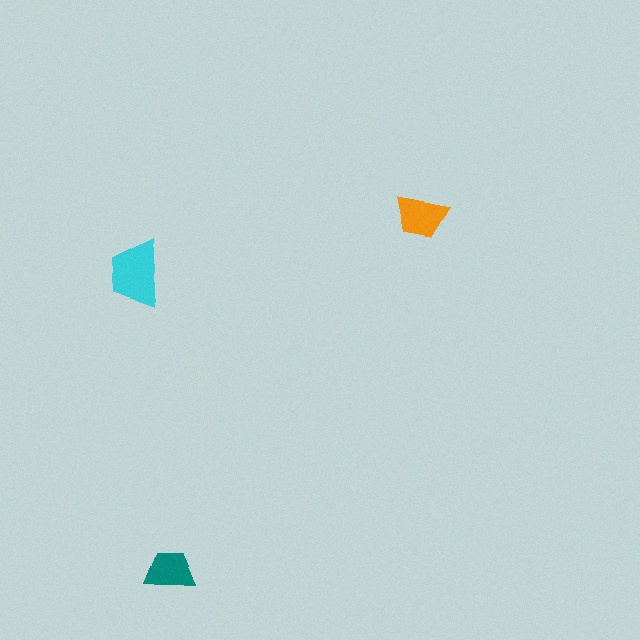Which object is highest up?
The orange trapezoid is topmost.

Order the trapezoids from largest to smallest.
the cyan one, the orange one, the teal one.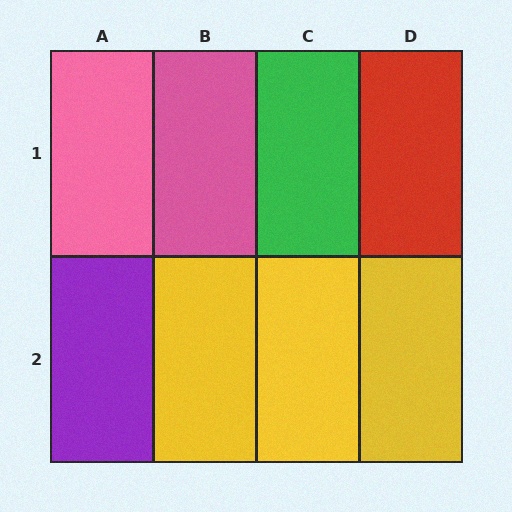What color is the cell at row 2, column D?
Yellow.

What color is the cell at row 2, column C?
Yellow.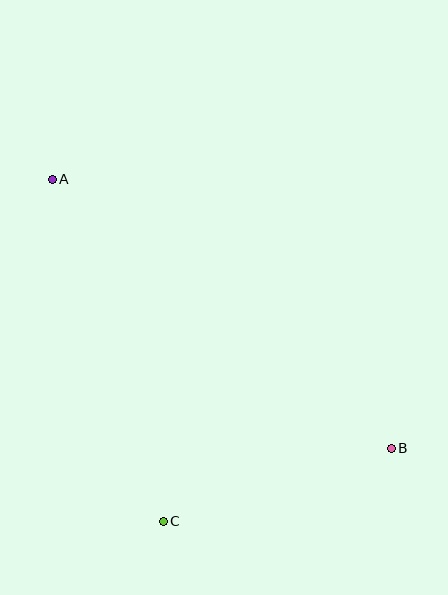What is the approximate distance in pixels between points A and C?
The distance between A and C is approximately 360 pixels.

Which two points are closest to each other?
Points B and C are closest to each other.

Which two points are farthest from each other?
Points A and B are farthest from each other.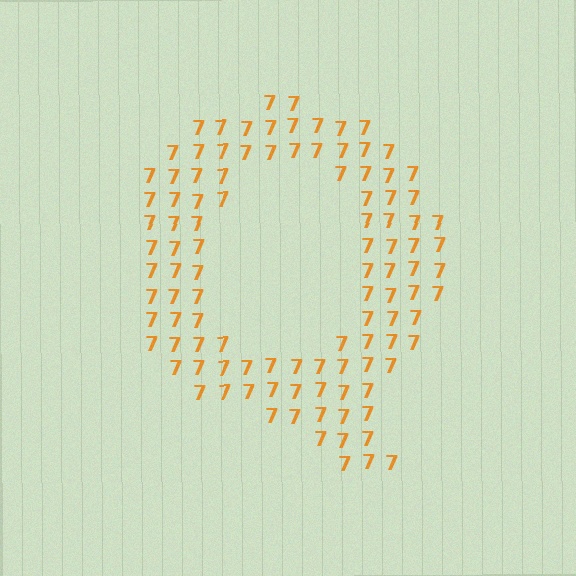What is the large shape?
The large shape is the letter Q.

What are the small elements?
The small elements are digit 7's.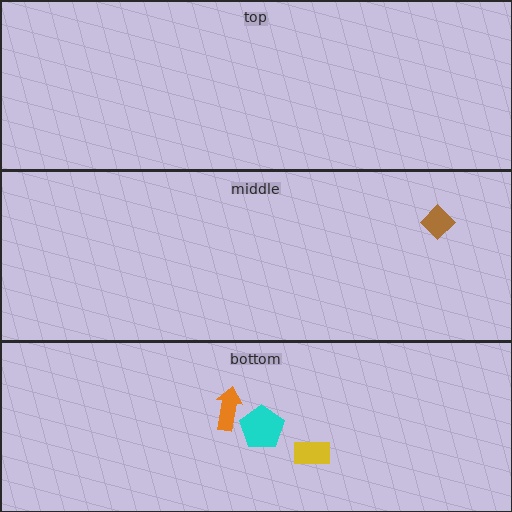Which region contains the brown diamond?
The middle region.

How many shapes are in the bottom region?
3.